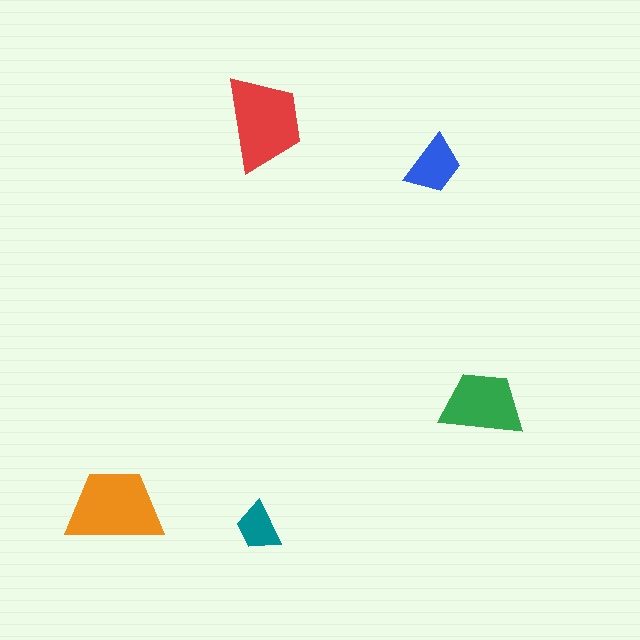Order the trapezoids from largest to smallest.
the orange one, the red one, the green one, the blue one, the teal one.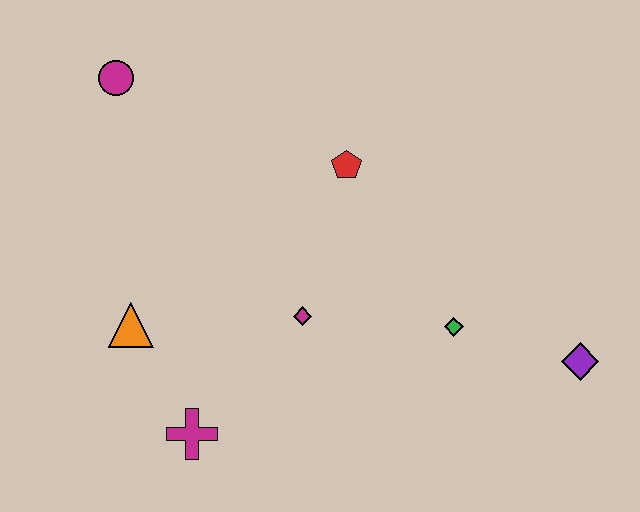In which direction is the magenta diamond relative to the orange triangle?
The magenta diamond is to the right of the orange triangle.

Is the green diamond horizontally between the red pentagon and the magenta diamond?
No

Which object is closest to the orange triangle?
The magenta cross is closest to the orange triangle.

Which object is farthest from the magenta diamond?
The magenta circle is farthest from the magenta diamond.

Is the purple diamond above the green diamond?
No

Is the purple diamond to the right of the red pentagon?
Yes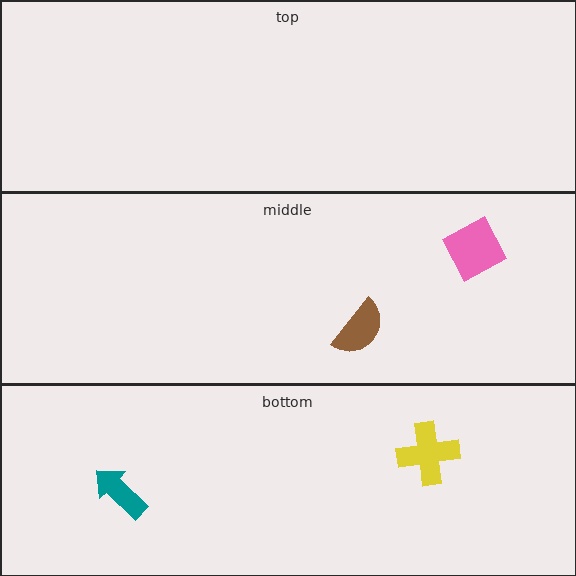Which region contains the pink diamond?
The middle region.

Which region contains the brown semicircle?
The middle region.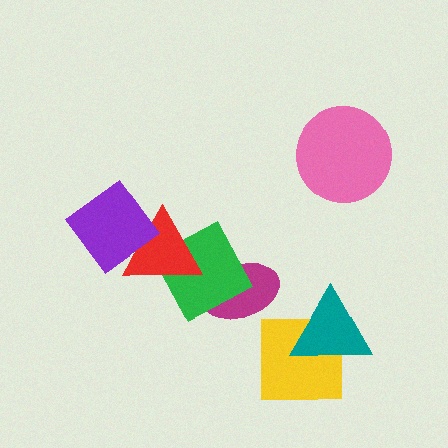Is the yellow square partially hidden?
Yes, it is partially covered by another shape.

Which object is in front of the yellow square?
The teal triangle is in front of the yellow square.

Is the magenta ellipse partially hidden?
Yes, it is partially covered by another shape.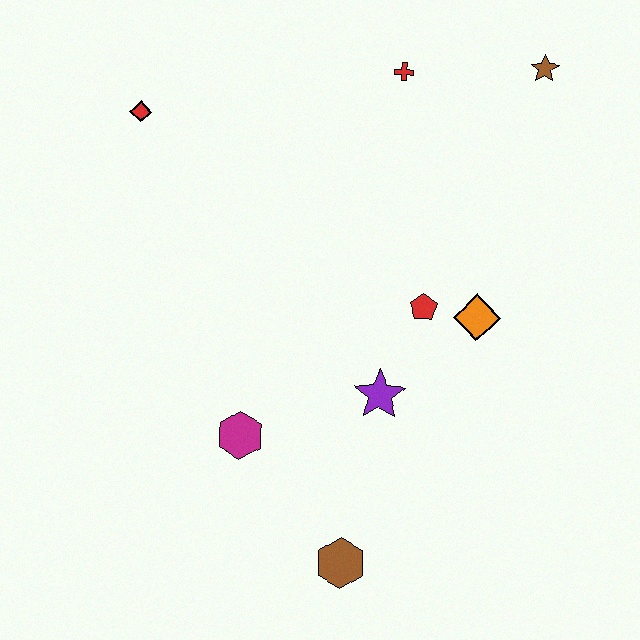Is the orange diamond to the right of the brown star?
No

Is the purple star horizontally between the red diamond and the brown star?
Yes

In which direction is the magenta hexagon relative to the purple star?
The magenta hexagon is to the left of the purple star.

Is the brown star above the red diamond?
Yes